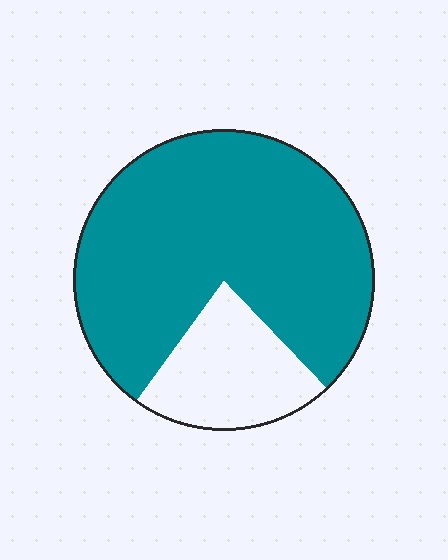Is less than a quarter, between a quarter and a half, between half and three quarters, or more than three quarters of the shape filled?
More than three quarters.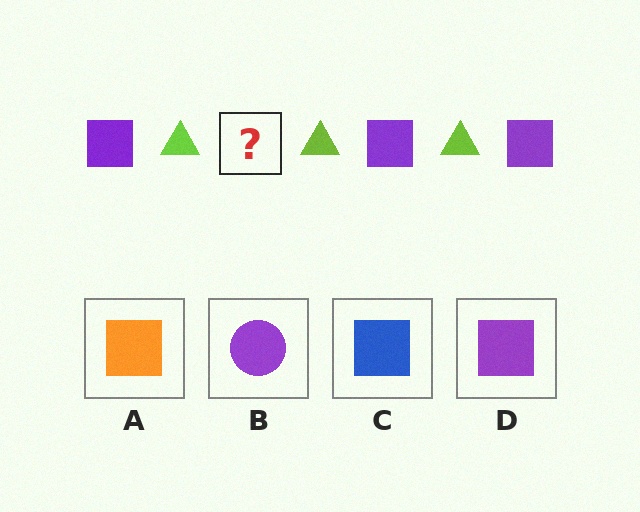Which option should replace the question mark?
Option D.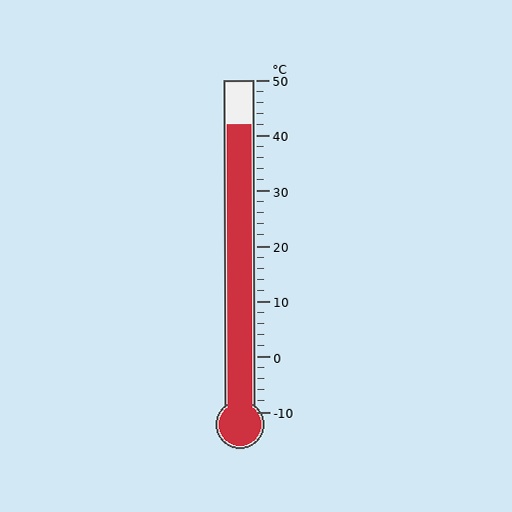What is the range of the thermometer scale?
The thermometer scale ranges from -10°C to 50°C.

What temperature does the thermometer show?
The thermometer shows approximately 42°C.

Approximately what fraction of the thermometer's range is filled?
The thermometer is filled to approximately 85% of its range.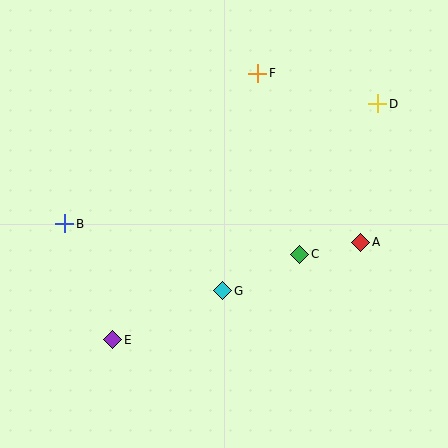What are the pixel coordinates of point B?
Point B is at (65, 224).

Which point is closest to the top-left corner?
Point B is closest to the top-left corner.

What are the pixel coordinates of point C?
Point C is at (300, 254).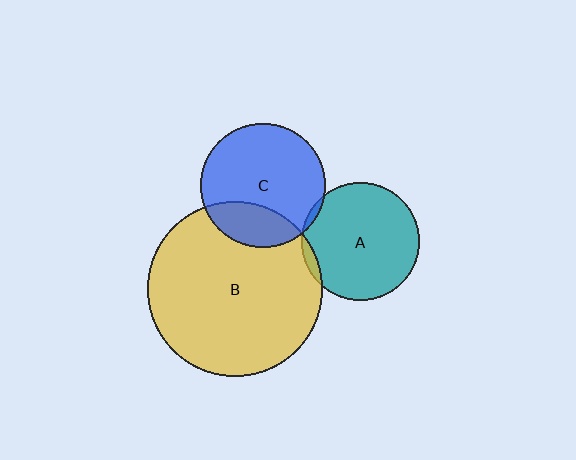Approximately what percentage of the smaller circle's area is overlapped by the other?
Approximately 25%.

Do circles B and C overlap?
Yes.